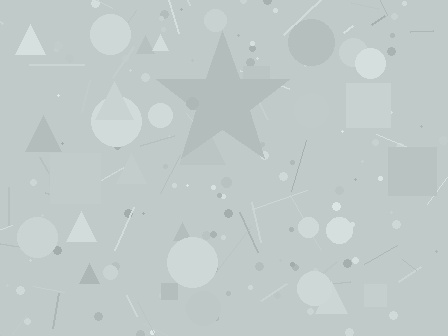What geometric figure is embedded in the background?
A star is embedded in the background.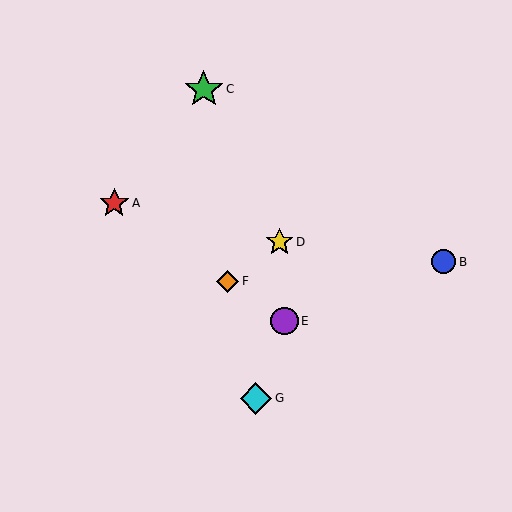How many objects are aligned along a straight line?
3 objects (A, E, F) are aligned along a straight line.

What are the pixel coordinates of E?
Object E is at (284, 321).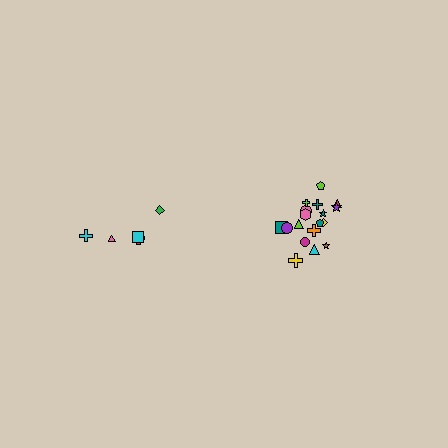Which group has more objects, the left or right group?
The right group.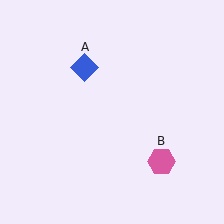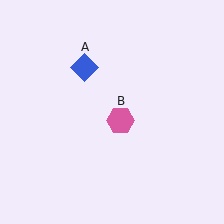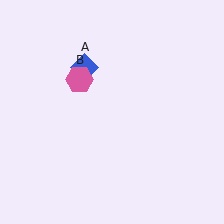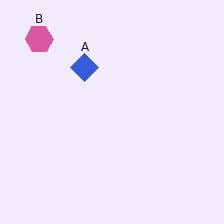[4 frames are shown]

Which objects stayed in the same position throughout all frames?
Blue diamond (object A) remained stationary.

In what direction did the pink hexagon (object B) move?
The pink hexagon (object B) moved up and to the left.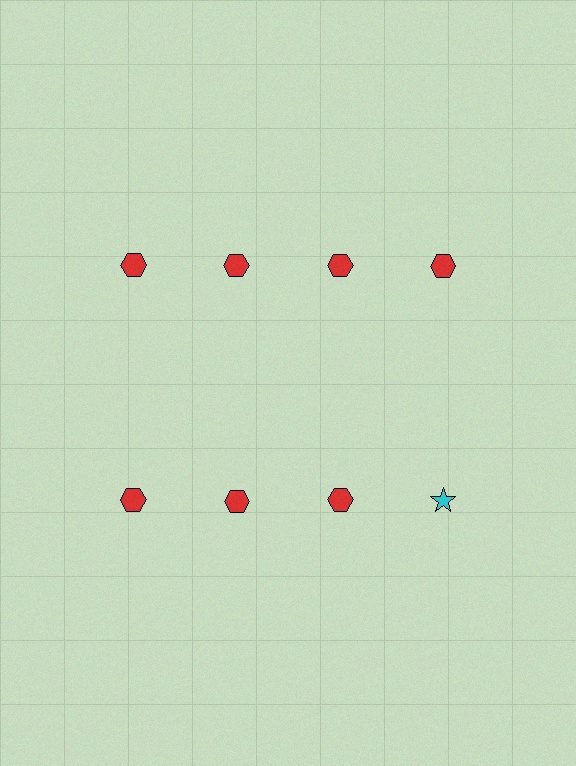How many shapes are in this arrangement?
There are 8 shapes arranged in a grid pattern.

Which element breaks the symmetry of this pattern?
The cyan star in the second row, second from right column breaks the symmetry. All other shapes are red hexagons.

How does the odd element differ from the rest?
It differs in both color (cyan instead of red) and shape (star instead of hexagon).